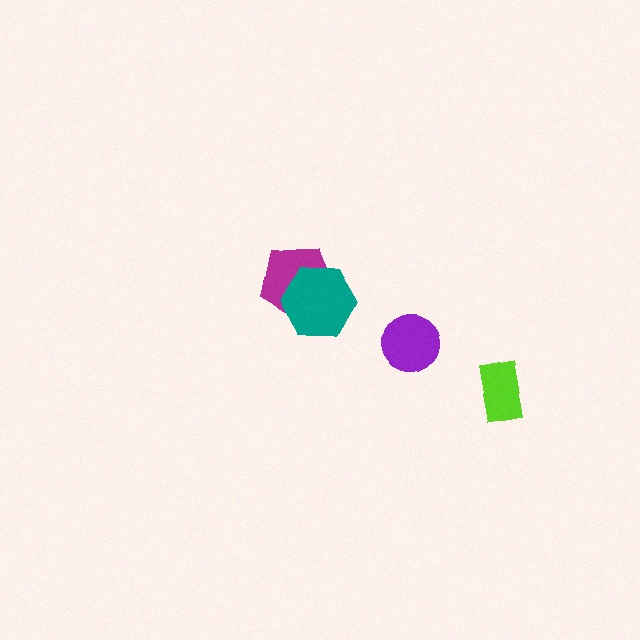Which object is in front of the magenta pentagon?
The teal hexagon is in front of the magenta pentagon.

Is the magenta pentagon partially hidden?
Yes, it is partially covered by another shape.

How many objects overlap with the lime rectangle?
0 objects overlap with the lime rectangle.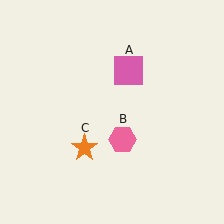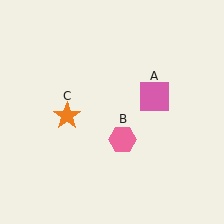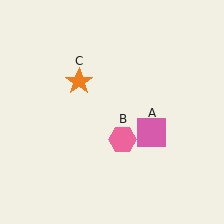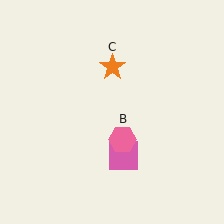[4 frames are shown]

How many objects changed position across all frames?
2 objects changed position: pink square (object A), orange star (object C).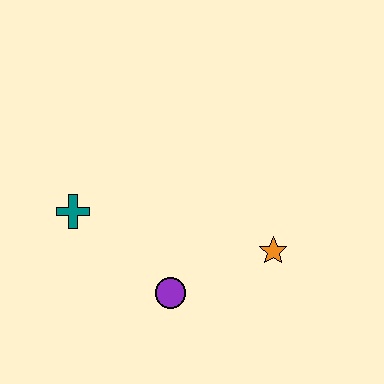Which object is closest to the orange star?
The purple circle is closest to the orange star.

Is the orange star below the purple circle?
No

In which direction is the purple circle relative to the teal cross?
The purple circle is to the right of the teal cross.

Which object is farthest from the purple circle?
The teal cross is farthest from the purple circle.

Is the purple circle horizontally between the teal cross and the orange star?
Yes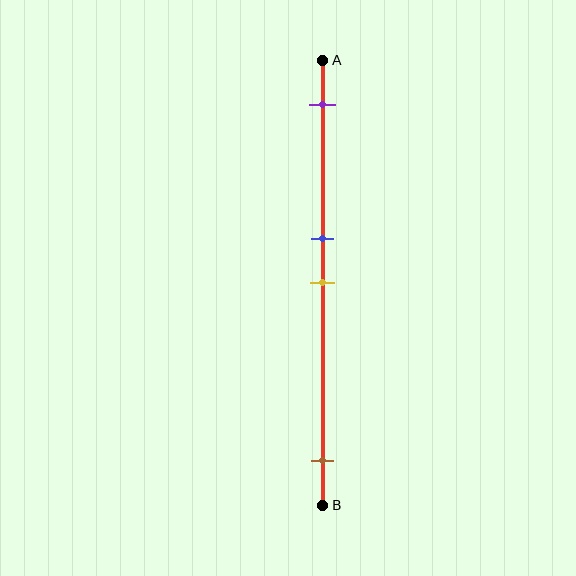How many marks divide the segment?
There are 4 marks dividing the segment.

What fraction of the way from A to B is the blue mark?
The blue mark is approximately 40% (0.4) of the way from A to B.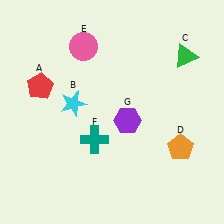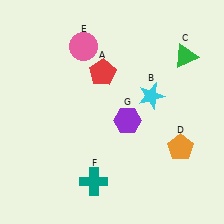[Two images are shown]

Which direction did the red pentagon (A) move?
The red pentagon (A) moved right.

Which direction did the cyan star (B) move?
The cyan star (B) moved right.